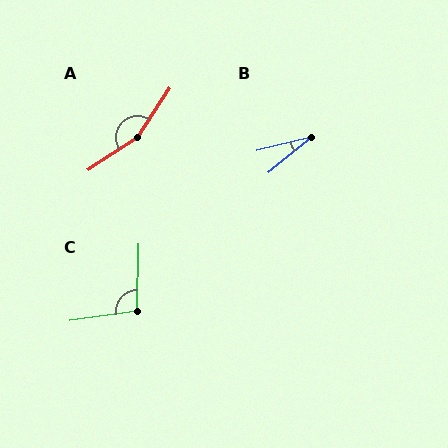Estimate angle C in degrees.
Approximately 99 degrees.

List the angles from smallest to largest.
B (26°), C (99°), A (157°).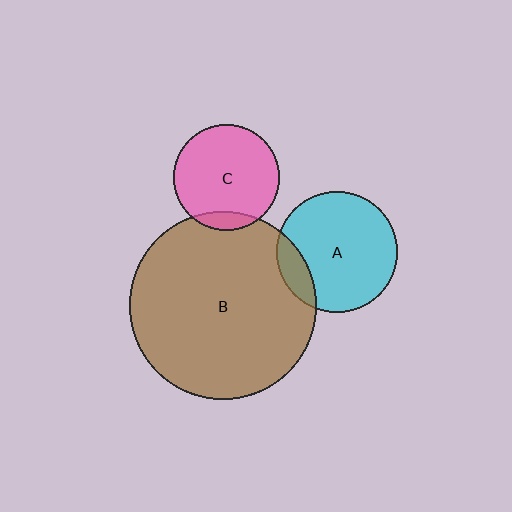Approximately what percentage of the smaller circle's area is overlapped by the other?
Approximately 10%.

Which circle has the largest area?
Circle B (brown).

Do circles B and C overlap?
Yes.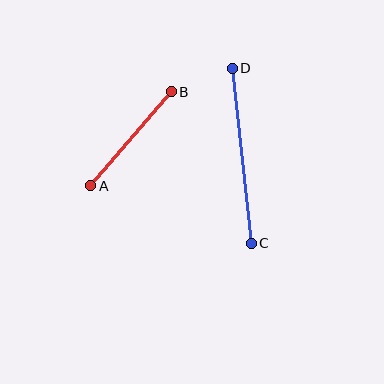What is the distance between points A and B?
The distance is approximately 124 pixels.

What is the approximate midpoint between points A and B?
The midpoint is at approximately (131, 139) pixels.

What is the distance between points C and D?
The distance is approximately 176 pixels.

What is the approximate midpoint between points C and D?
The midpoint is at approximately (242, 156) pixels.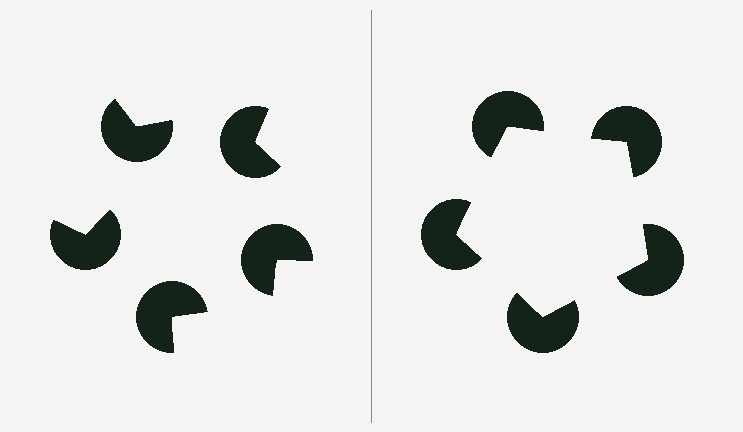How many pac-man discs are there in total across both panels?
10 — 5 on each side.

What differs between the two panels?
The pac-man discs are positioned identically on both sides; only the wedge orientations differ. On the right they align to a pentagon; on the left they are misaligned.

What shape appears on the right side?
An illusory pentagon.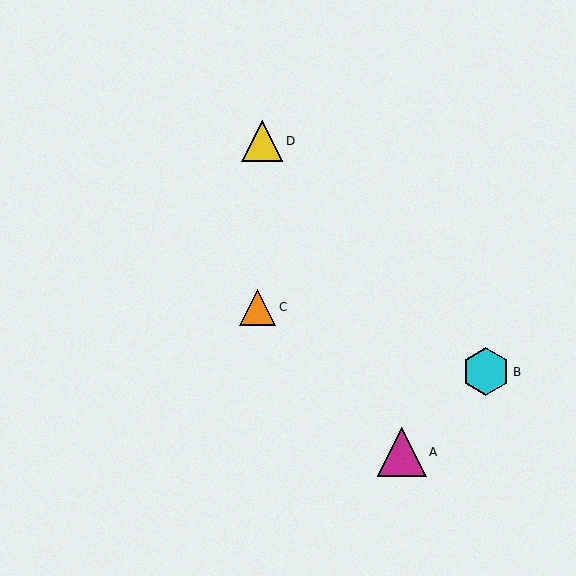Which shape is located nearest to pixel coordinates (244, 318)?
The orange triangle (labeled C) at (258, 307) is nearest to that location.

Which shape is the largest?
The magenta triangle (labeled A) is the largest.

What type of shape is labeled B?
Shape B is a cyan hexagon.